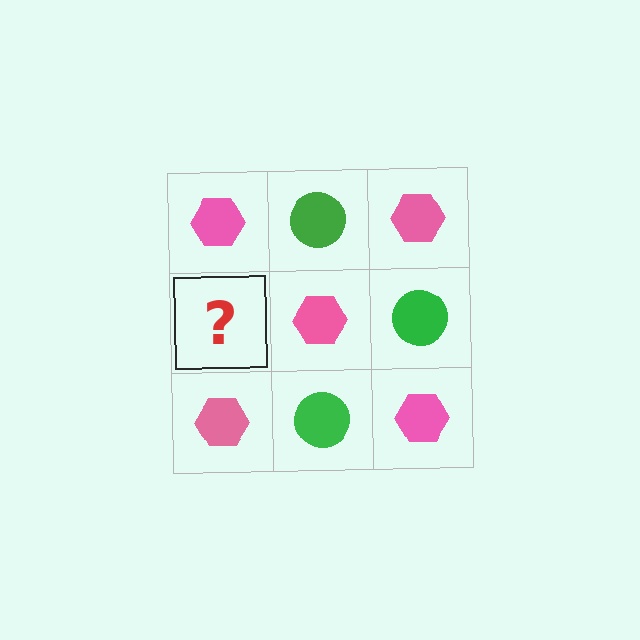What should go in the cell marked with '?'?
The missing cell should contain a green circle.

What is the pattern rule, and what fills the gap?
The rule is that it alternates pink hexagon and green circle in a checkerboard pattern. The gap should be filled with a green circle.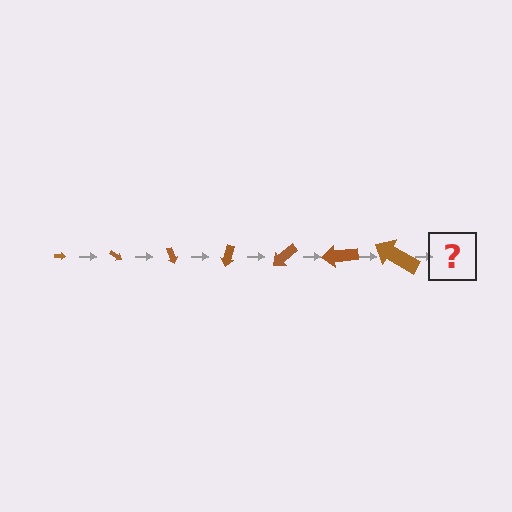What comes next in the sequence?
The next element should be an arrow, larger than the previous one and rotated 245 degrees from the start.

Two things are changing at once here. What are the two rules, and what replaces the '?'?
The two rules are that the arrow grows larger each step and it rotates 35 degrees each step. The '?' should be an arrow, larger than the previous one and rotated 245 degrees from the start.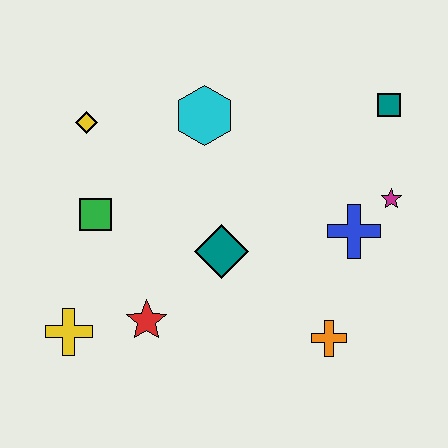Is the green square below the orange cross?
No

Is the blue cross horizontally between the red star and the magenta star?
Yes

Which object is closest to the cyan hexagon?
The yellow diamond is closest to the cyan hexagon.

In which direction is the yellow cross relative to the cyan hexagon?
The yellow cross is below the cyan hexagon.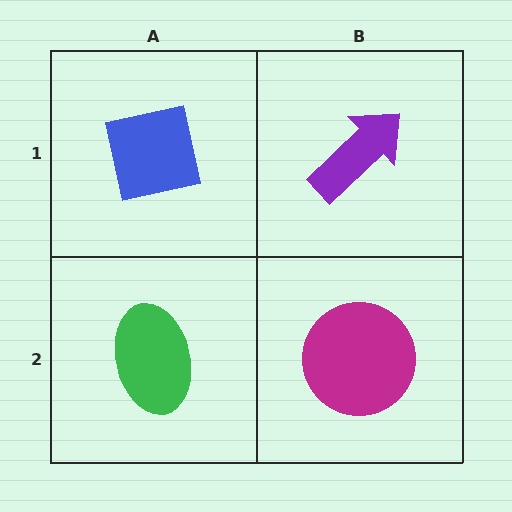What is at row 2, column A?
A green ellipse.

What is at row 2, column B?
A magenta circle.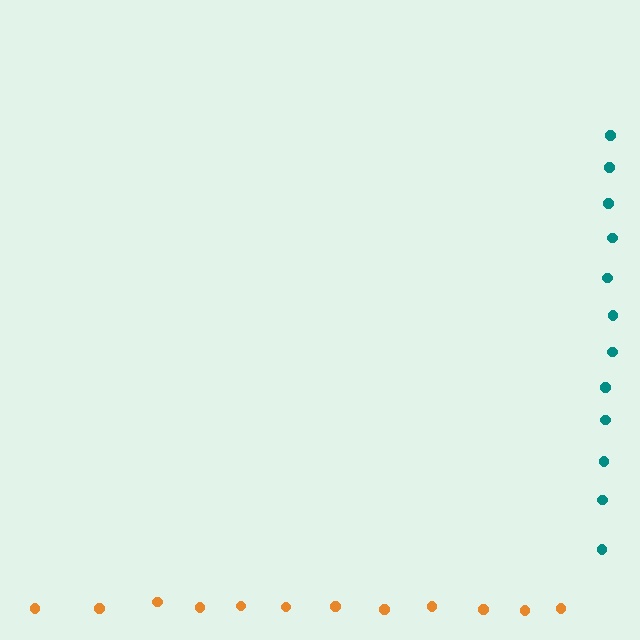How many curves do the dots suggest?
There are 2 distinct paths.